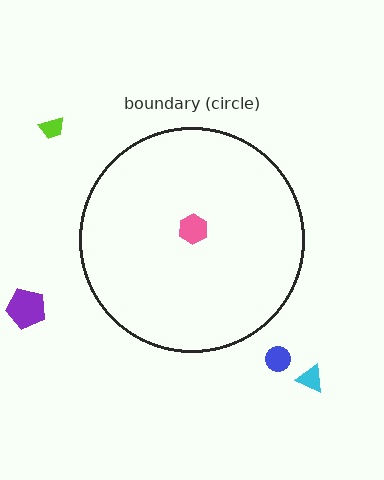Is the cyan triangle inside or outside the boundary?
Outside.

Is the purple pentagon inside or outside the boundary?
Outside.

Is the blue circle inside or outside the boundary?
Outside.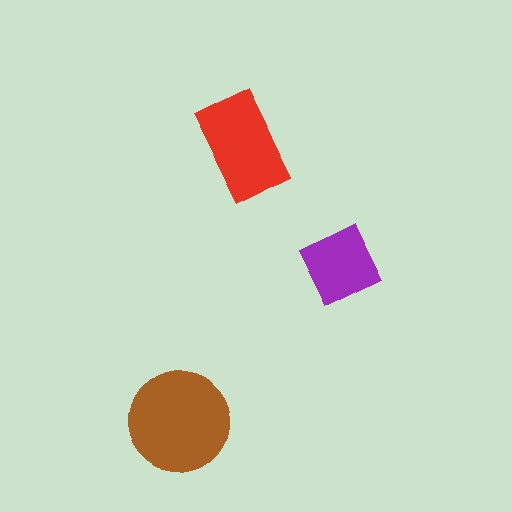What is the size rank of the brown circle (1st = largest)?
1st.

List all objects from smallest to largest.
The purple square, the red rectangle, the brown circle.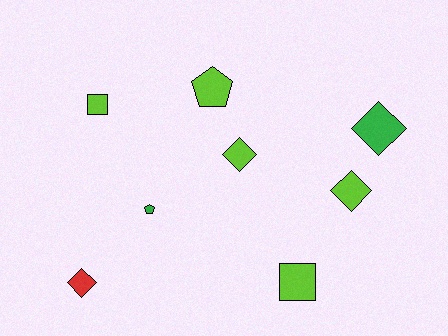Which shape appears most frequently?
Diamond, with 4 objects.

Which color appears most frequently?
Lime, with 5 objects.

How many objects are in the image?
There are 8 objects.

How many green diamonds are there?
There is 1 green diamond.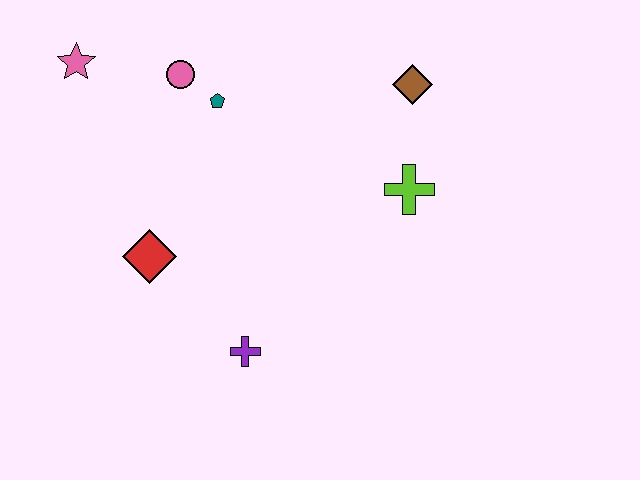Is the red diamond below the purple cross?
No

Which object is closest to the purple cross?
The red diamond is closest to the purple cross.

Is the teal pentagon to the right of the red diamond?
Yes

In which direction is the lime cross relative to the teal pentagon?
The lime cross is to the right of the teal pentagon.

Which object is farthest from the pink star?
The lime cross is farthest from the pink star.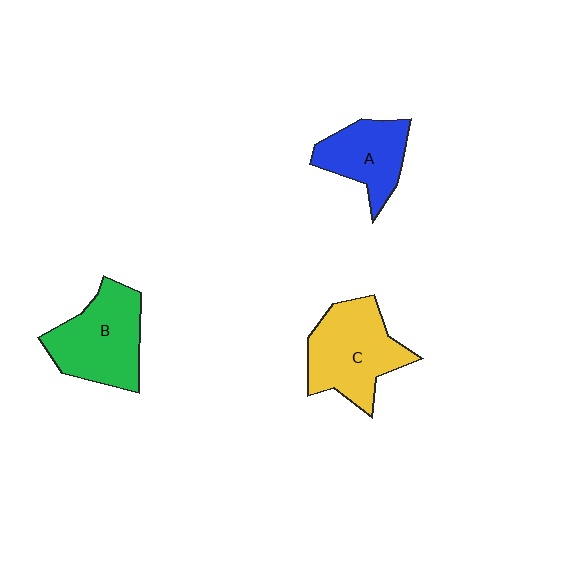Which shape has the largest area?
Shape C (yellow).